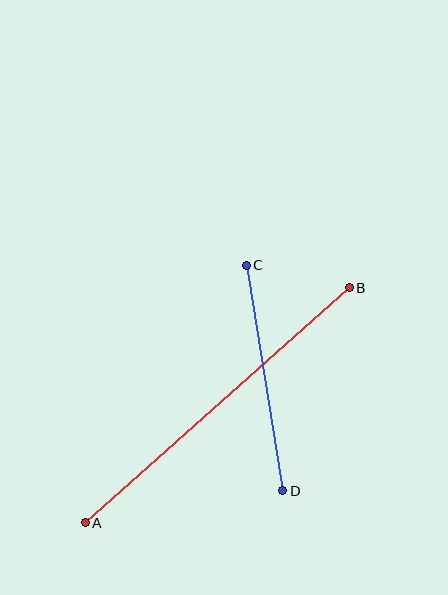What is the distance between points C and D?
The distance is approximately 229 pixels.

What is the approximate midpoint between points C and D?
The midpoint is at approximately (264, 378) pixels.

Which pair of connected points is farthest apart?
Points A and B are farthest apart.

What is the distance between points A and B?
The distance is approximately 353 pixels.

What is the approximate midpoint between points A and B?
The midpoint is at approximately (217, 405) pixels.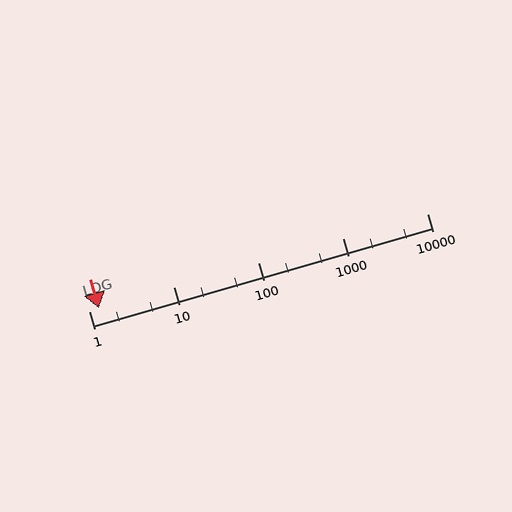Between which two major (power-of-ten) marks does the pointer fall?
The pointer is between 1 and 10.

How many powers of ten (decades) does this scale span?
The scale spans 4 decades, from 1 to 10000.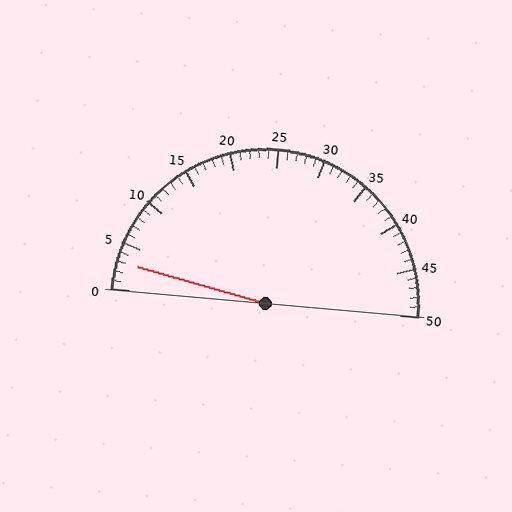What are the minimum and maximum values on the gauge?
The gauge ranges from 0 to 50.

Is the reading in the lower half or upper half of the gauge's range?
The reading is in the lower half of the range (0 to 50).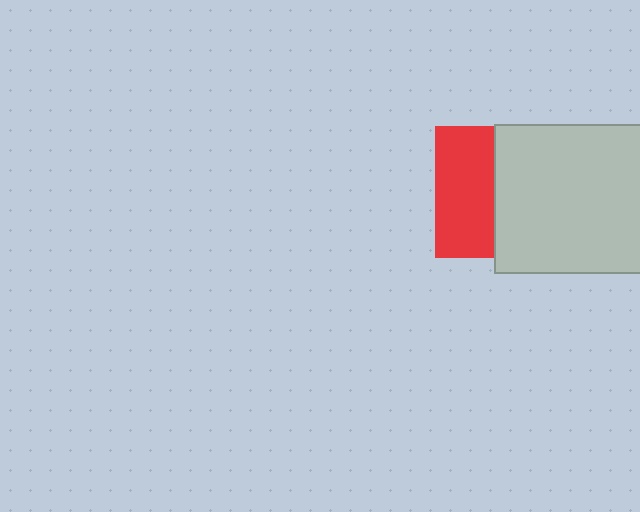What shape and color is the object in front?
The object in front is a light gray square.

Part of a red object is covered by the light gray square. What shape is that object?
It is a square.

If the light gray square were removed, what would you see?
You would see the complete red square.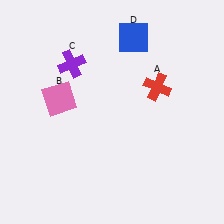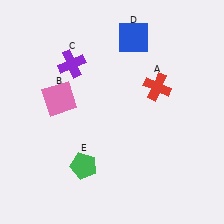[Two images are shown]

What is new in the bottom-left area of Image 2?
A green pentagon (E) was added in the bottom-left area of Image 2.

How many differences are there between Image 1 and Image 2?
There is 1 difference between the two images.